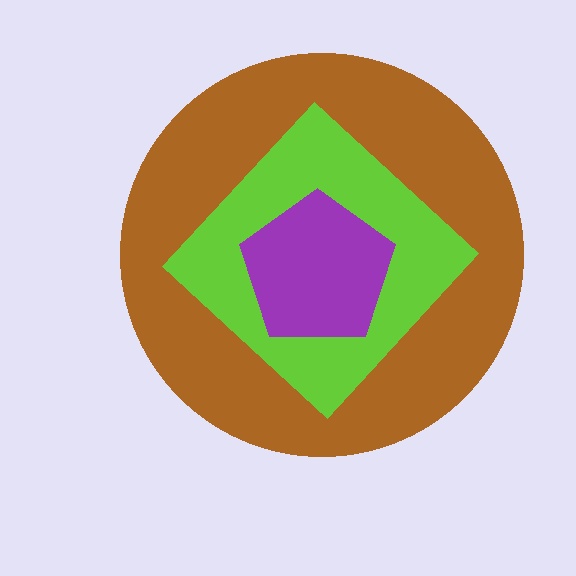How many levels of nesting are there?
3.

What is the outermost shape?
The brown circle.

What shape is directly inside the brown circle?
The lime diamond.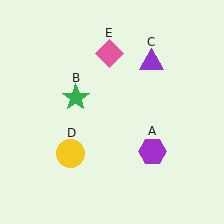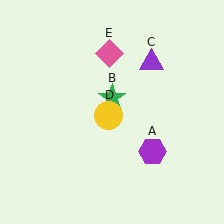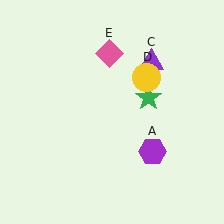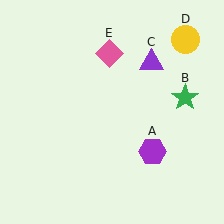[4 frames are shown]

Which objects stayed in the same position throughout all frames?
Purple hexagon (object A) and purple triangle (object C) and pink diamond (object E) remained stationary.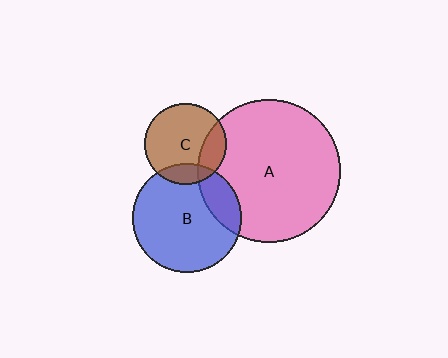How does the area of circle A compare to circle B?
Approximately 1.7 times.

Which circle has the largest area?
Circle A (pink).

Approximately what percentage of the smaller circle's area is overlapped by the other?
Approximately 20%.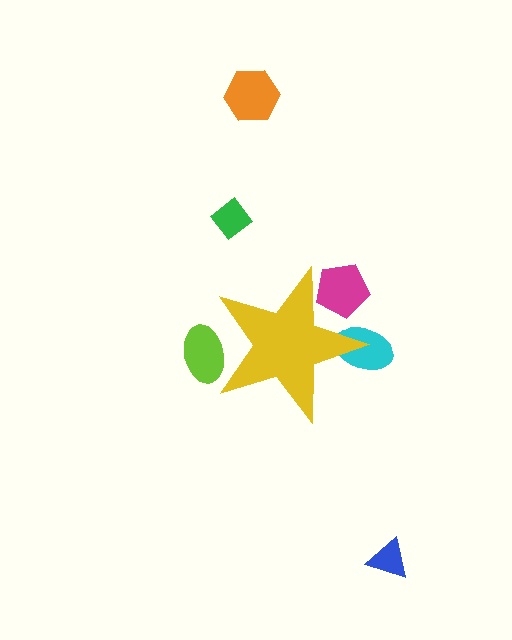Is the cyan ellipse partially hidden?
Yes, the cyan ellipse is partially hidden behind the yellow star.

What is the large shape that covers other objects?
A yellow star.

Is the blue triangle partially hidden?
No, the blue triangle is fully visible.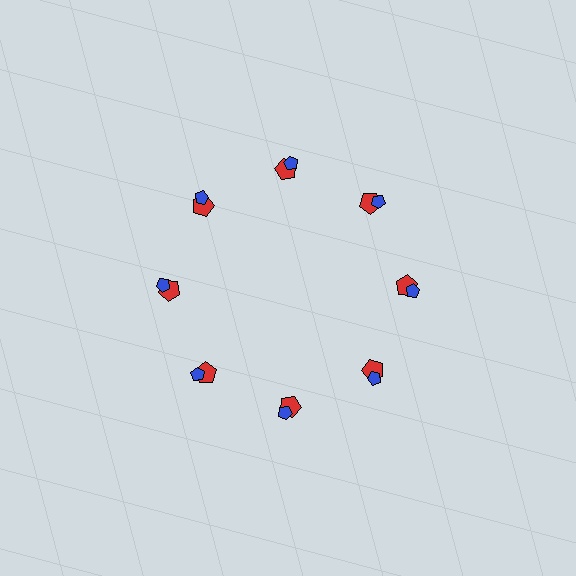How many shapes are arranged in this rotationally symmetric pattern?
There are 16 shapes, arranged in 8 groups of 2.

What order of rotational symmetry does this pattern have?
This pattern has 8-fold rotational symmetry.